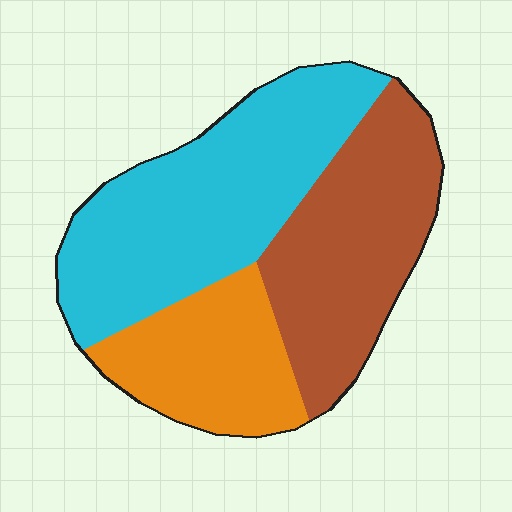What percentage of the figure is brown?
Brown takes up about one third (1/3) of the figure.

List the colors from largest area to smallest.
From largest to smallest: cyan, brown, orange.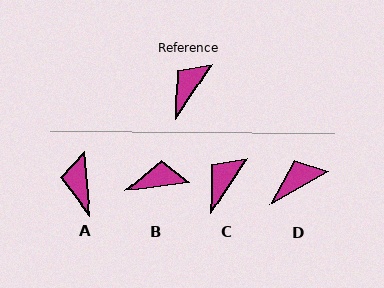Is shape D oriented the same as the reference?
No, it is off by about 28 degrees.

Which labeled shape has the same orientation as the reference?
C.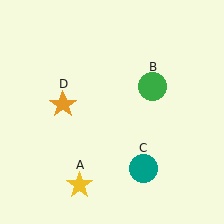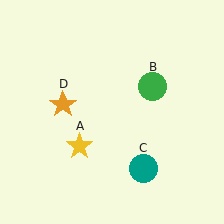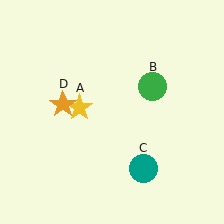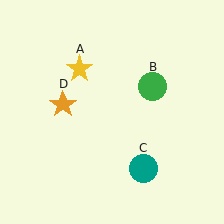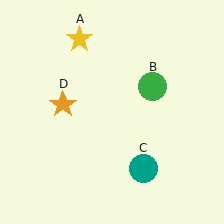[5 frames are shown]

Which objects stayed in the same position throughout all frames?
Green circle (object B) and teal circle (object C) and orange star (object D) remained stationary.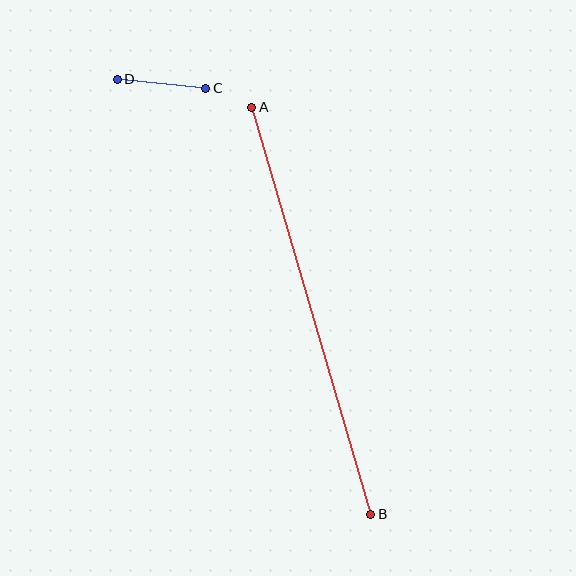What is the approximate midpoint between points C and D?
The midpoint is at approximately (162, 84) pixels.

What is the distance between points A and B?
The distance is approximately 424 pixels.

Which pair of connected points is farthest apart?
Points A and B are farthest apart.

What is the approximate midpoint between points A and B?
The midpoint is at approximately (311, 311) pixels.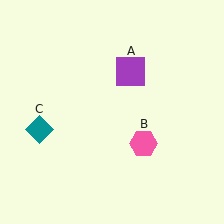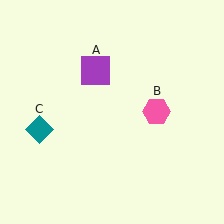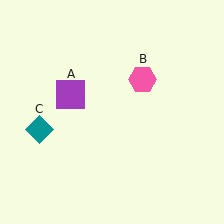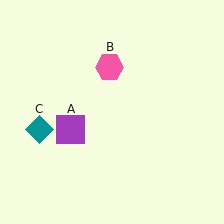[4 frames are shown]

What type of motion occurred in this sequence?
The purple square (object A), pink hexagon (object B) rotated counterclockwise around the center of the scene.